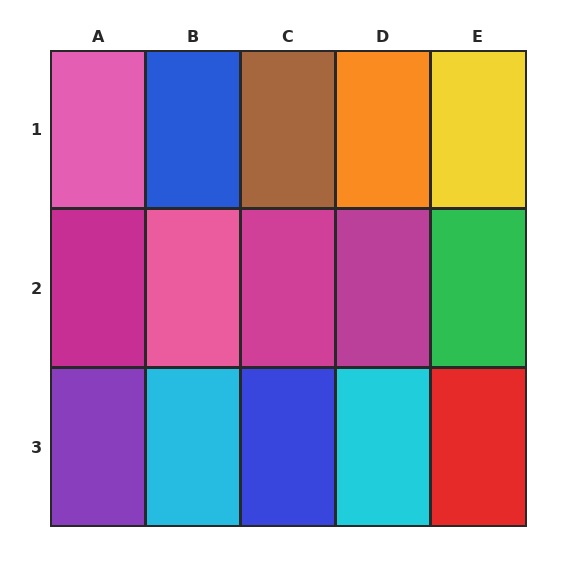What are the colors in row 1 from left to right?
Pink, blue, brown, orange, yellow.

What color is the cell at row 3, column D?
Cyan.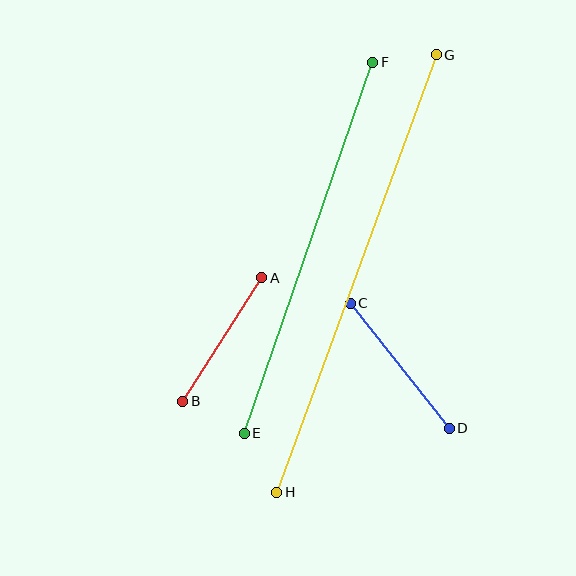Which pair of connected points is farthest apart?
Points G and H are farthest apart.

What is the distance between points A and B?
The distance is approximately 147 pixels.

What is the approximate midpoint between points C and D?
The midpoint is at approximately (400, 366) pixels.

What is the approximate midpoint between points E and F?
The midpoint is at approximately (309, 248) pixels.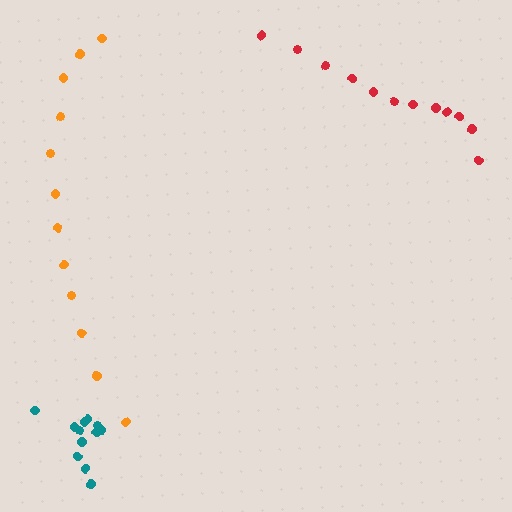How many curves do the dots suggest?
There are 3 distinct paths.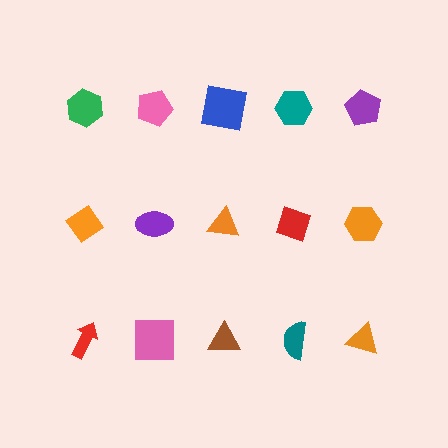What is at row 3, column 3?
A brown triangle.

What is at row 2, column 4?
A red diamond.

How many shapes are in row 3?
5 shapes.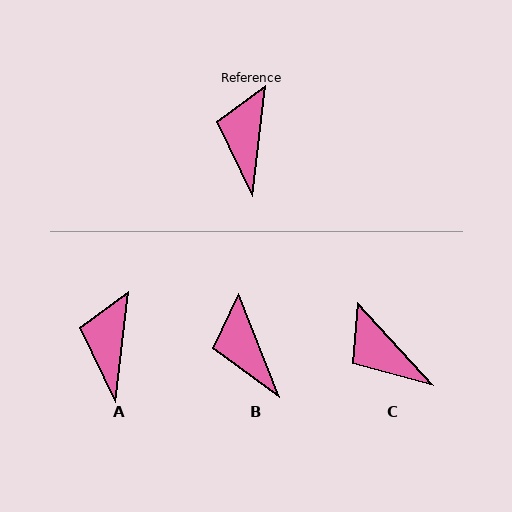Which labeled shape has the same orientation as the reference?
A.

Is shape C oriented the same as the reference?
No, it is off by about 49 degrees.